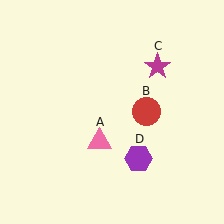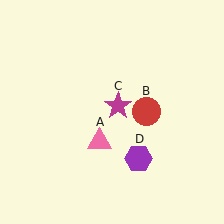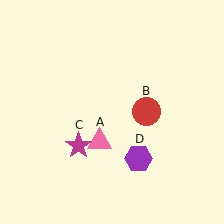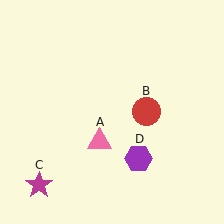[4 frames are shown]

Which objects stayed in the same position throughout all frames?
Pink triangle (object A) and red circle (object B) and purple hexagon (object D) remained stationary.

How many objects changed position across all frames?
1 object changed position: magenta star (object C).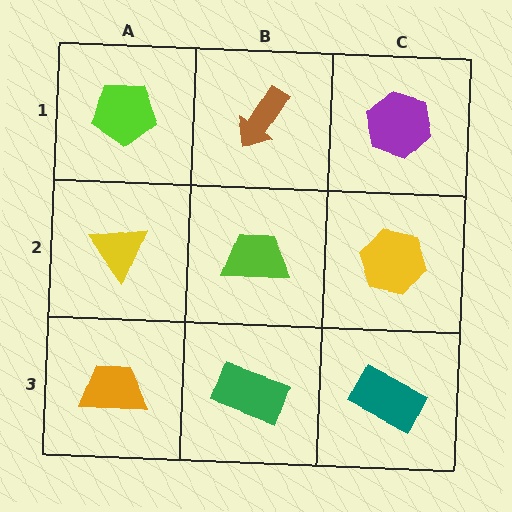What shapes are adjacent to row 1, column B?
A lime trapezoid (row 2, column B), a lime pentagon (row 1, column A), a purple hexagon (row 1, column C).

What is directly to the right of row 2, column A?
A lime trapezoid.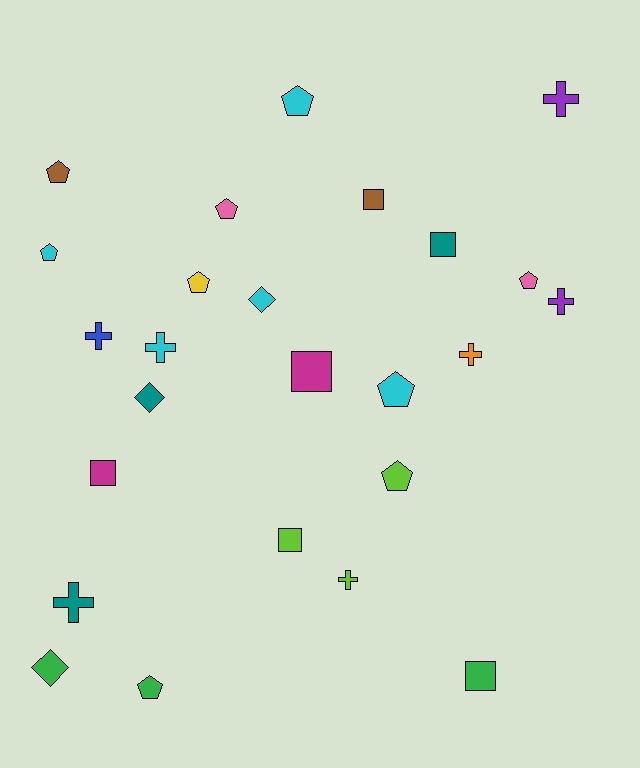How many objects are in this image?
There are 25 objects.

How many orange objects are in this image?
There is 1 orange object.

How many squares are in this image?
There are 6 squares.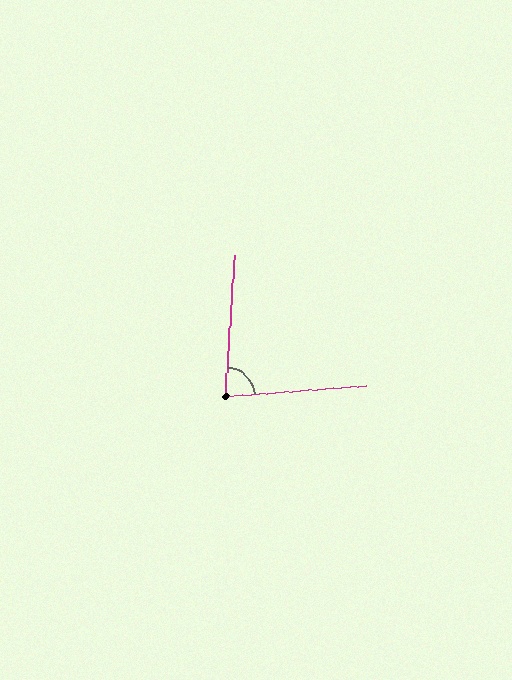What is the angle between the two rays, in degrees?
Approximately 82 degrees.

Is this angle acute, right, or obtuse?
It is acute.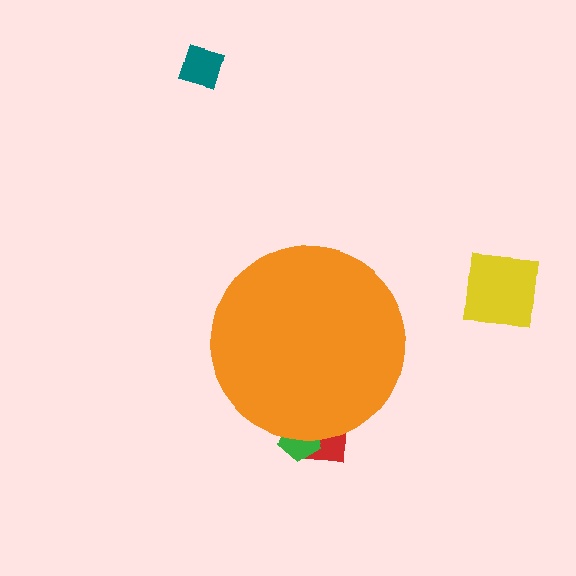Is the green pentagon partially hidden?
Yes, the green pentagon is partially hidden behind the orange circle.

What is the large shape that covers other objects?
An orange circle.